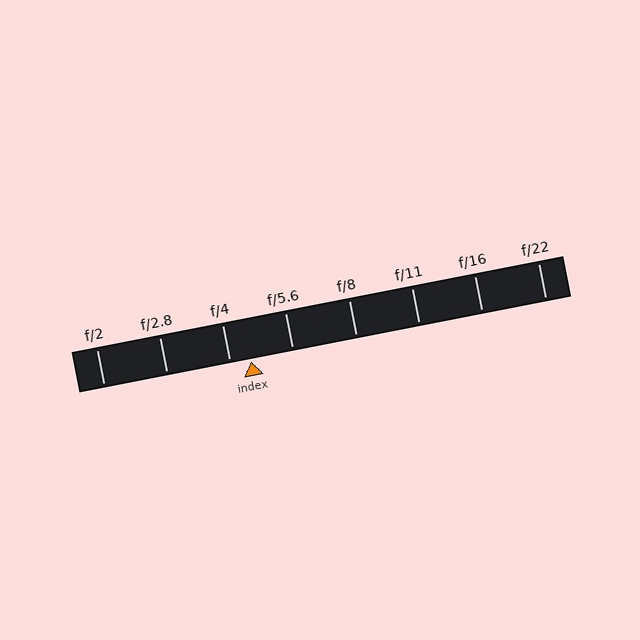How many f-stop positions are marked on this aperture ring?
There are 8 f-stop positions marked.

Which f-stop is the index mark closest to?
The index mark is closest to f/4.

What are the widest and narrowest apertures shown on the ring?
The widest aperture shown is f/2 and the narrowest is f/22.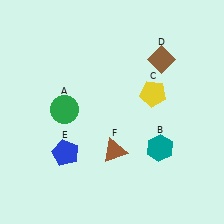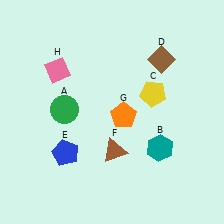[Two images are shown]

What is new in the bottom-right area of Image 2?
An orange pentagon (G) was added in the bottom-right area of Image 2.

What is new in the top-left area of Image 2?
A pink diamond (H) was added in the top-left area of Image 2.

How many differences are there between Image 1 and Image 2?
There are 2 differences between the two images.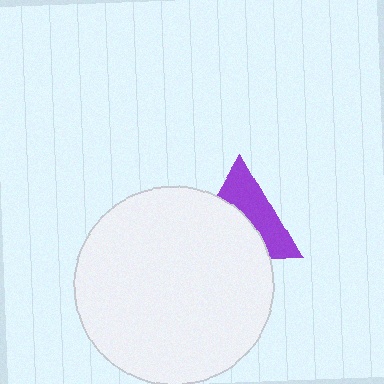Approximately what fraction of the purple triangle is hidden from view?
Roughly 53% of the purple triangle is hidden behind the white circle.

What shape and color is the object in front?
The object in front is a white circle.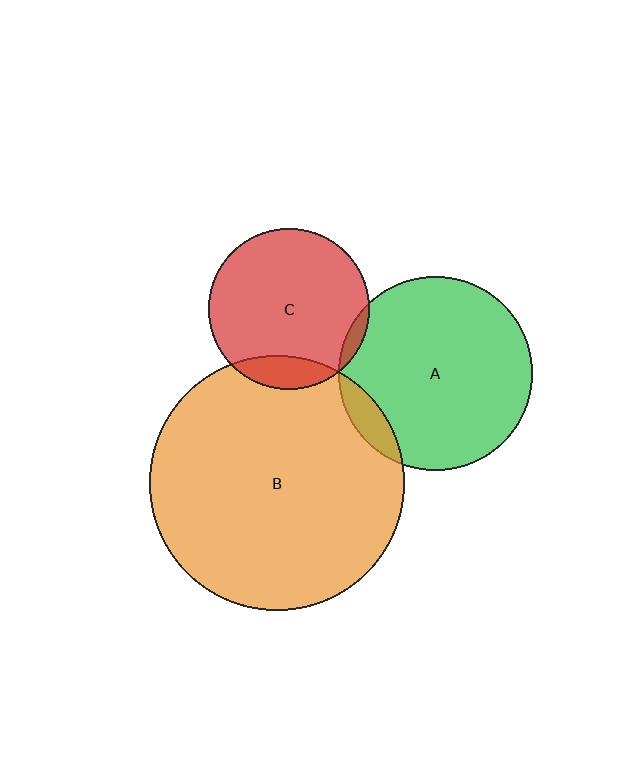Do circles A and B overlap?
Yes.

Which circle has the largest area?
Circle B (orange).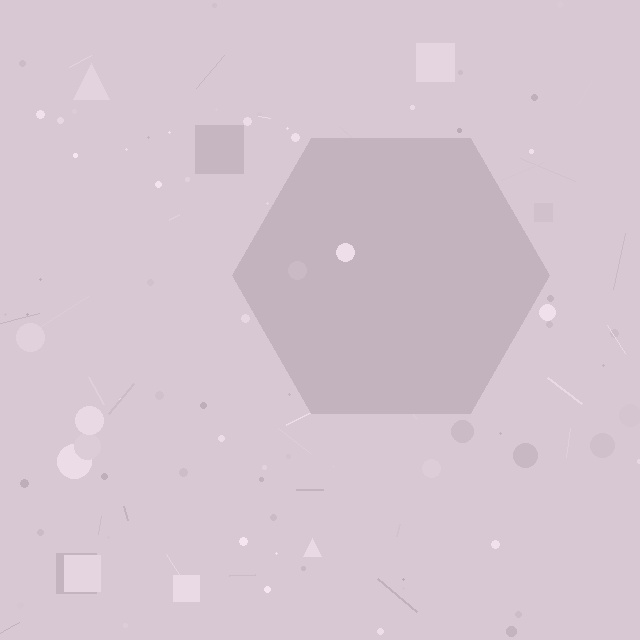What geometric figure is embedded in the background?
A hexagon is embedded in the background.